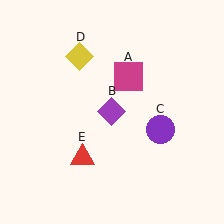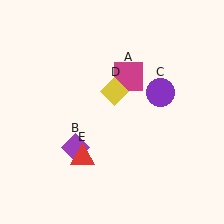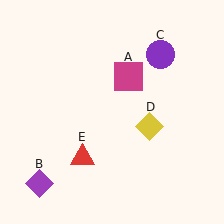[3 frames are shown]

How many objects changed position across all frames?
3 objects changed position: purple diamond (object B), purple circle (object C), yellow diamond (object D).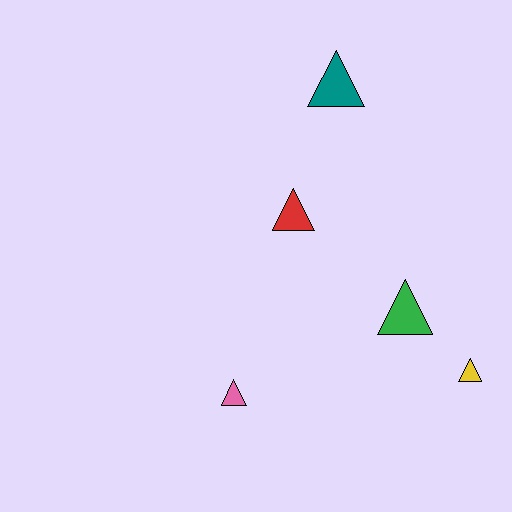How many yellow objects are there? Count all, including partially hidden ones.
There is 1 yellow object.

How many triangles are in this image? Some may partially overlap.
There are 5 triangles.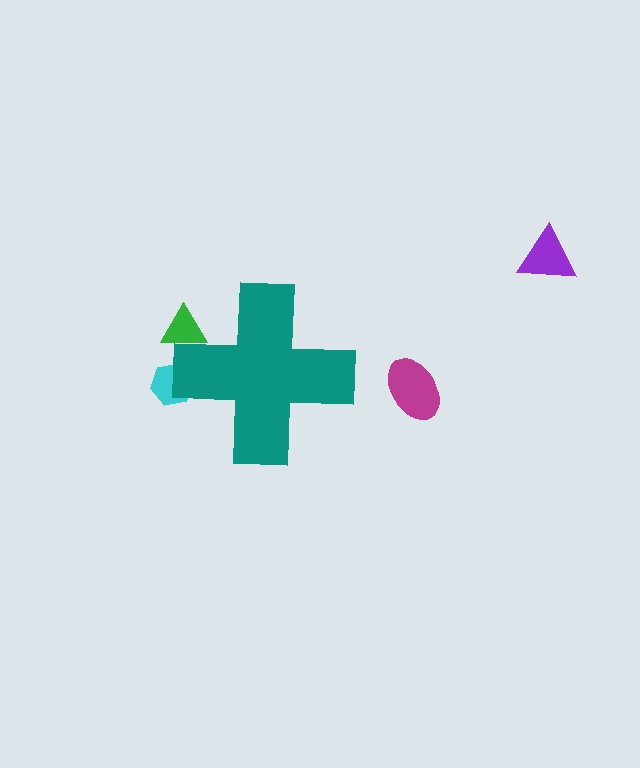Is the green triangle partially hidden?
Yes, the green triangle is partially hidden behind the teal cross.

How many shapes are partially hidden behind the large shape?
2 shapes are partially hidden.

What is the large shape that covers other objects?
A teal cross.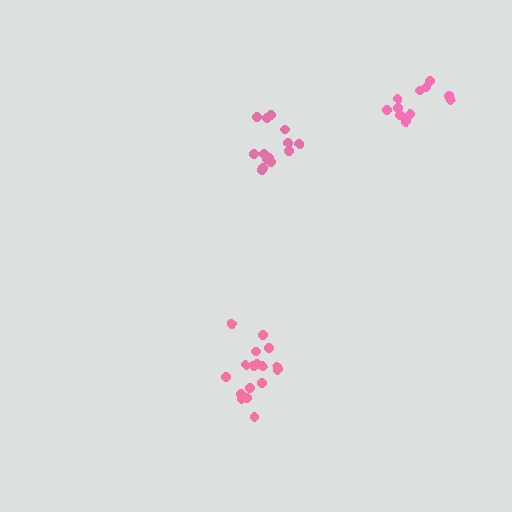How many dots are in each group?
Group 1: 11 dots, Group 2: 17 dots, Group 3: 14 dots (42 total).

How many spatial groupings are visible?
There are 3 spatial groupings.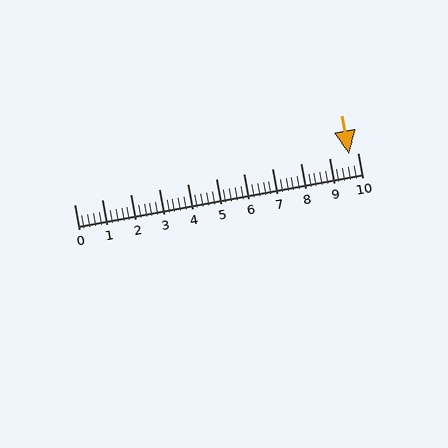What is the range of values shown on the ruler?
The ruler shows values from 0 to 10.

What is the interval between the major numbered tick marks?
The major tick marks are spaced 1 units apart.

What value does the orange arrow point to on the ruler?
The orange arrow points to approximately 9.7.